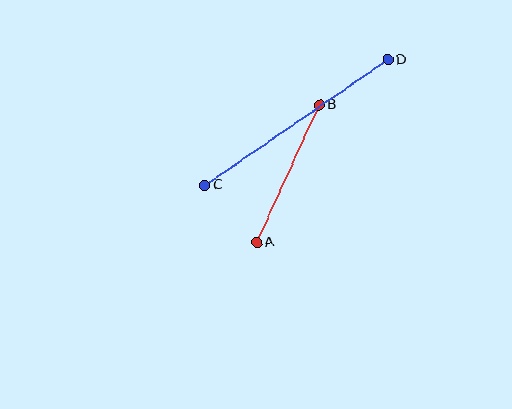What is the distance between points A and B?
The distance is approximately 151 pixels.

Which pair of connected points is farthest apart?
Points C and D are farthest apart.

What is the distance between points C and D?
The distance is approximately 222 pixels.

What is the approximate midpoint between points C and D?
The midpoint is at approximately (296, 123) pixels.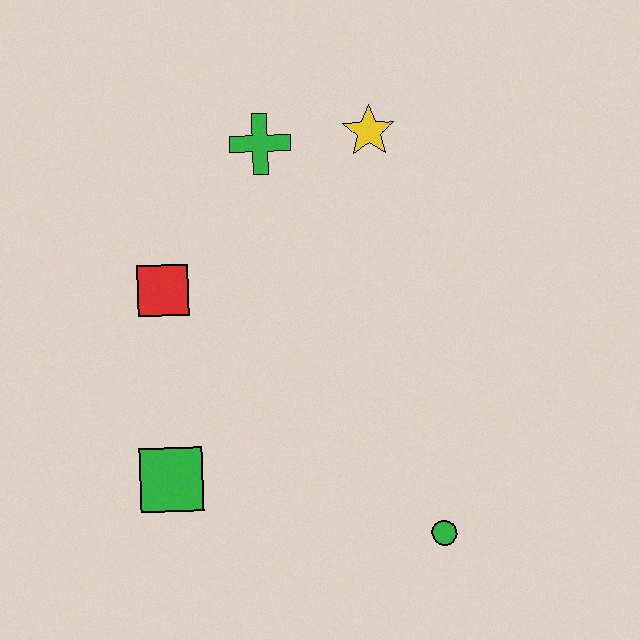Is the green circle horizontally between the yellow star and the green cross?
No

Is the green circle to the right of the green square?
Yes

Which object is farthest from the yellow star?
The green circle is farthest from the yellow star.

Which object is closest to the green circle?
The green square is closest to the green circle.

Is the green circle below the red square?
Yes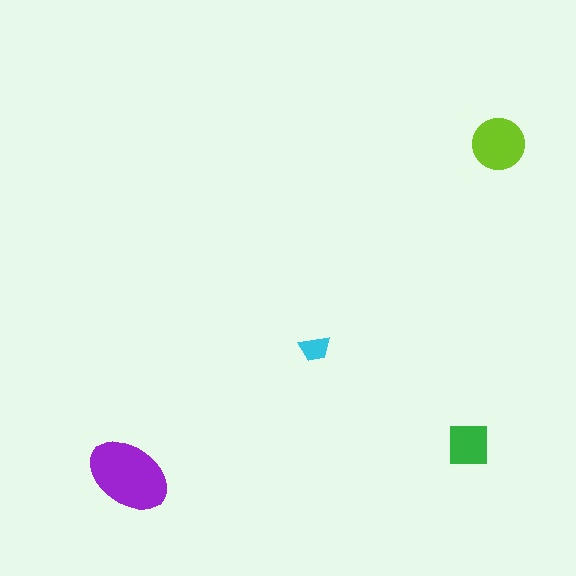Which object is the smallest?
The cyan trapezoid.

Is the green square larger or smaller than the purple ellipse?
Smaller.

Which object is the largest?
The purple ellipse.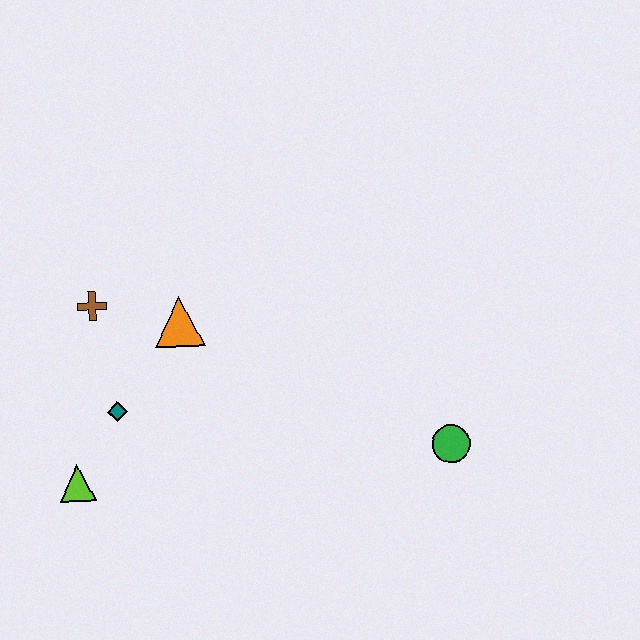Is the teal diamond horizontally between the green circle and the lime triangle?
Yes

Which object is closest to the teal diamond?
The lime triangle is closest to the teal diamond.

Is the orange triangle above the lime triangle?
Yes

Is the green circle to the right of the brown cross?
Yes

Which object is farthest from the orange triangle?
The green circle is farthest from the orange triangle.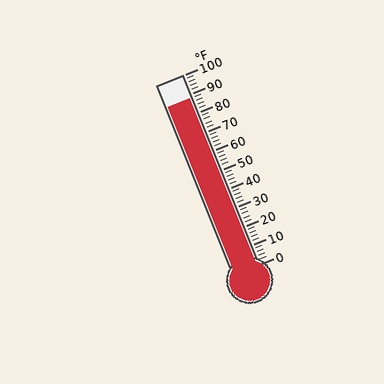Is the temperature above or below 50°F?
The temperature is above 50°F.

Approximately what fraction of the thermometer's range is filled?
The thermometer is filled to approximately 90% of its range.